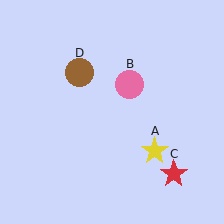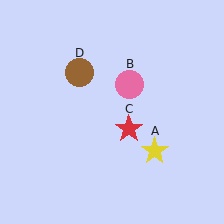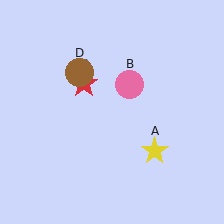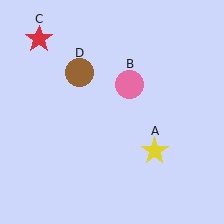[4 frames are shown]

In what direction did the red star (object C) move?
The red star (object C) moved up and to the left.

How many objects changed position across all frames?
1 object changed position: red star (object C).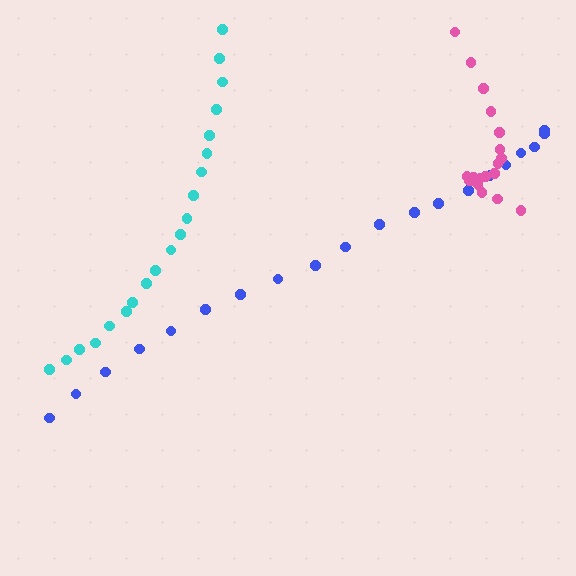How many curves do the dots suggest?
There are 3 distinct paths.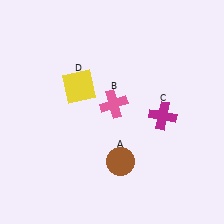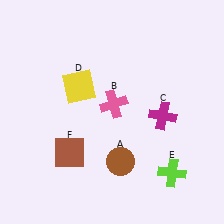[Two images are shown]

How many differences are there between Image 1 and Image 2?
There are 2 differences between the two images.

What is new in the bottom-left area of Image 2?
A brown square (F) was added in the bottom-left area of Image 2.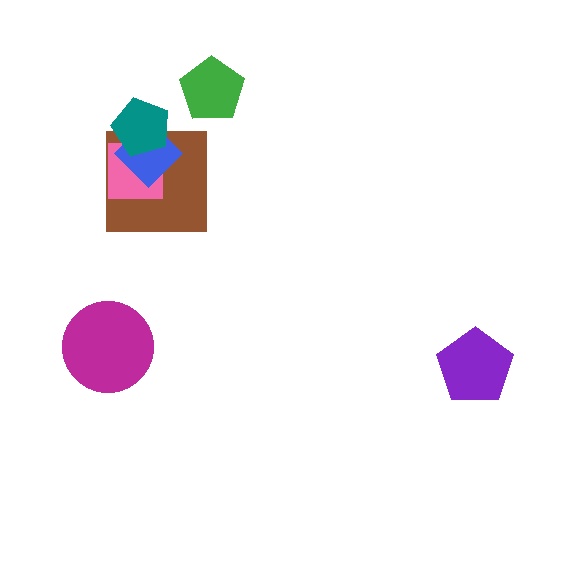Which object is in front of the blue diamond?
The teal pentagon is in front of the blue diamond.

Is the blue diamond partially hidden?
Yes, it is partially covered by another shape.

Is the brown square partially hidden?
Yes, it is partially covered by another shape.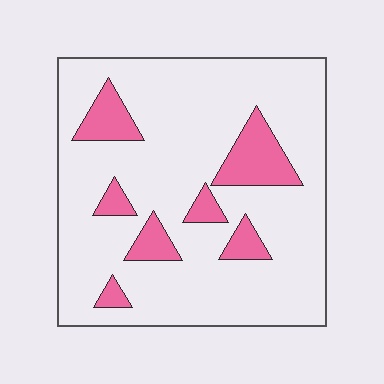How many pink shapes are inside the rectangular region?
7.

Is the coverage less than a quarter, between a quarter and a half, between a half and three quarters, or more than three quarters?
Less than a quarter.